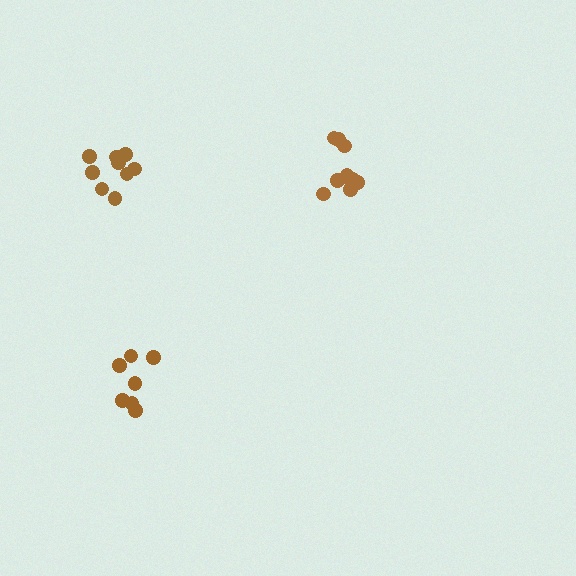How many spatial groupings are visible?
There are 3 spatial groupings.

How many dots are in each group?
Group 1: 7 dots, Group 2: 10 dots, Group 3: 9 dots (26 total).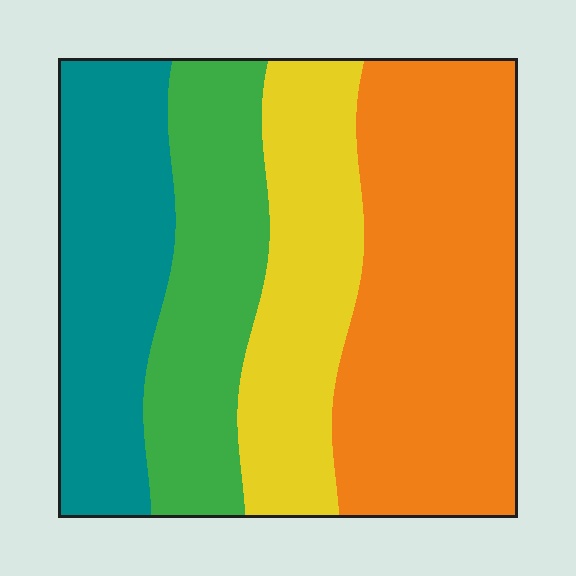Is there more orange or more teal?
Orange.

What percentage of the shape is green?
Green covers 21% of the shape.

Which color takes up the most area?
Orange, at roughly 35%.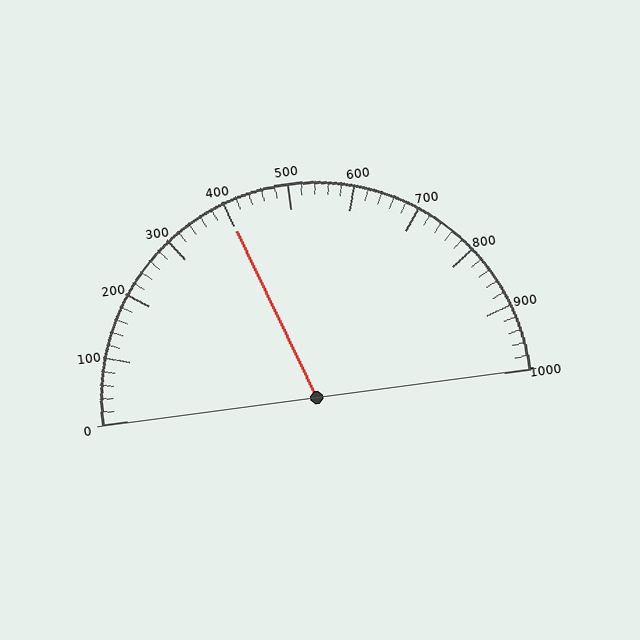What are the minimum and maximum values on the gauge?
The gauge ranges from 0 to 1000.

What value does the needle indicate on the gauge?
The needle indicates approximately 400.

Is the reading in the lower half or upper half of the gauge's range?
The reading is in the lower half of the range (0 to 1000).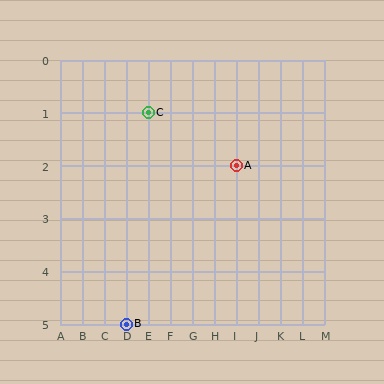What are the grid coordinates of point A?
Point A is at grid coordinates (I, 2).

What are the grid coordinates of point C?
Point C is at grid coordinates (E, 1).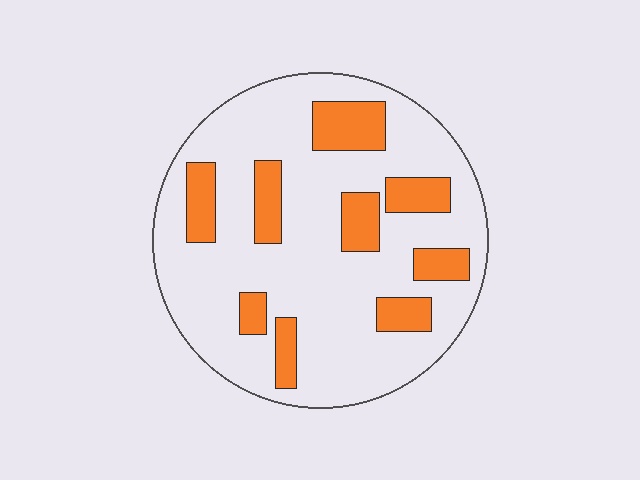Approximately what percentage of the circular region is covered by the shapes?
Approximately 20%.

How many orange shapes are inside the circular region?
9.